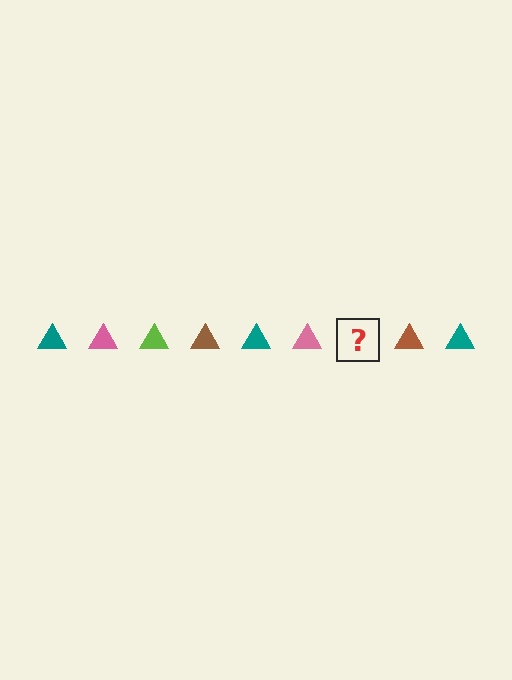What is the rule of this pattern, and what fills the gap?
The rule is that the pattern cycles through teal, pink, lime, brown triangles. The gap should be filled with a lime triangle.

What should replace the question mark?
The question mark should be replaced with a lime triangle.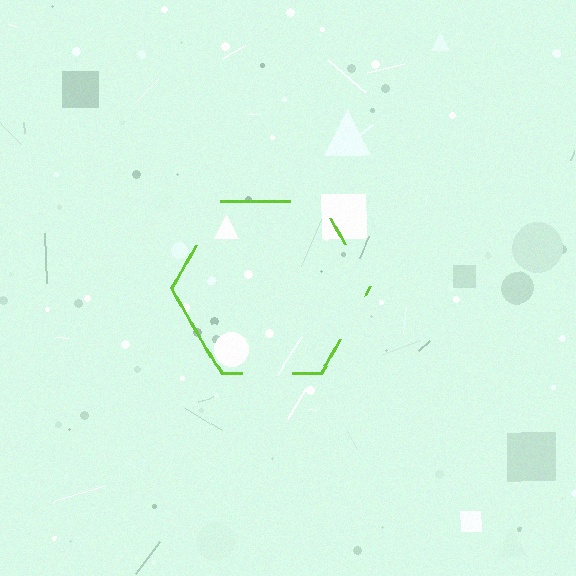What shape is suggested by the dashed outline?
The dashed outline suggests a hexagon.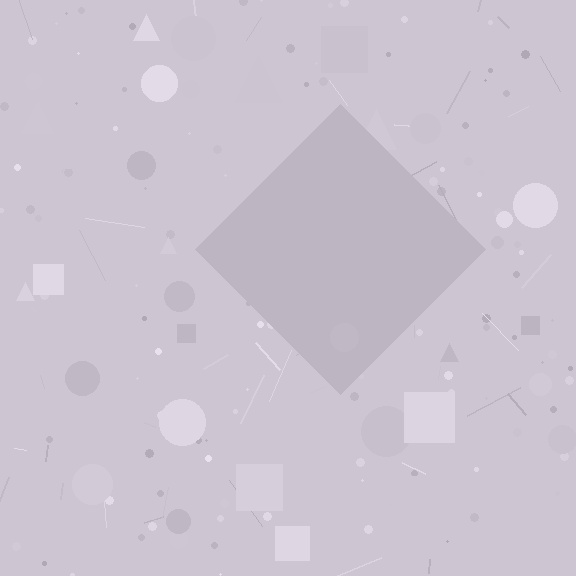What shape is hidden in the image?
A diamond is hidden in the image.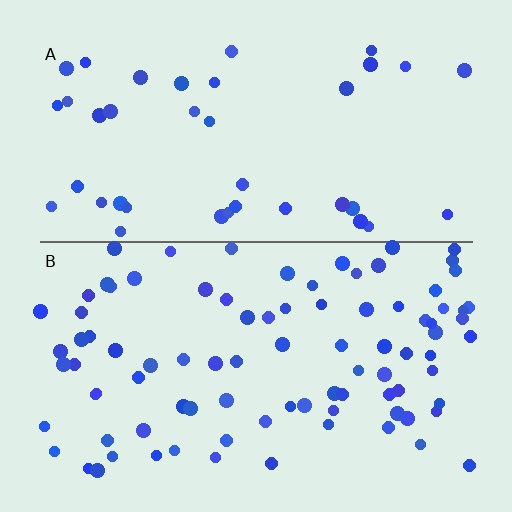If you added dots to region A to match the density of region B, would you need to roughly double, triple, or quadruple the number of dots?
Approximately double.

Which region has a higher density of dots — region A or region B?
B (the bottom).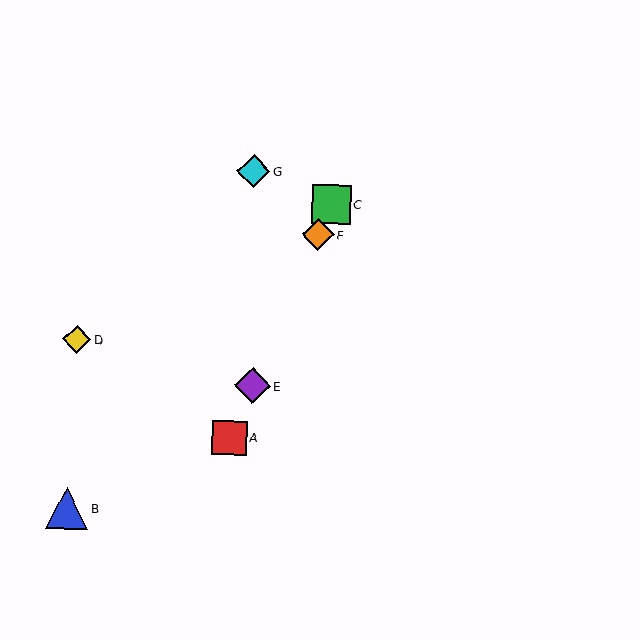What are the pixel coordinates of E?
Object E is at (252, 386).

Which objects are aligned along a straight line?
Objects A, C, E, F are aligned along a straight line.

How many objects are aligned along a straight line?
4 objects (A, C, E, F) are aligned along a straight line.